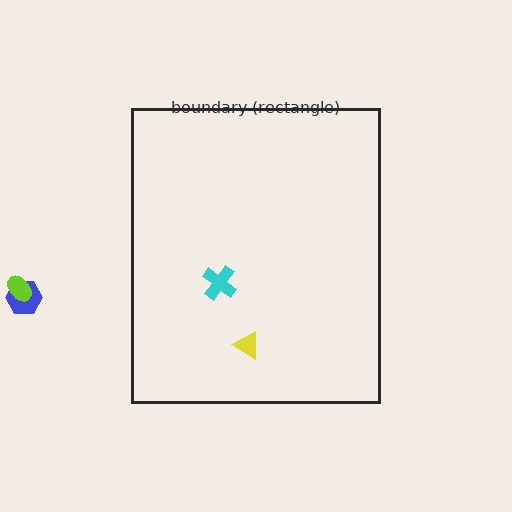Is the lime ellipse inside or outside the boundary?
Outside.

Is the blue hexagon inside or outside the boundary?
Outside.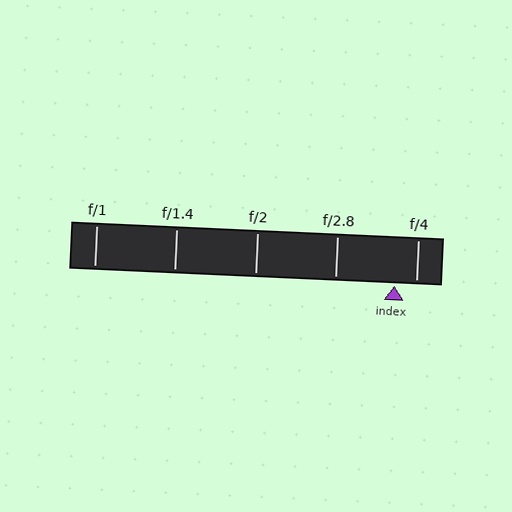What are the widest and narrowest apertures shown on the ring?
The widest aperture shown is f/1 and the narrowest is f/4.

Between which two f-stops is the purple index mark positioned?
The index mark is between f/2.8 and f/4.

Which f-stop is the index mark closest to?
The index mark is closest to f/4.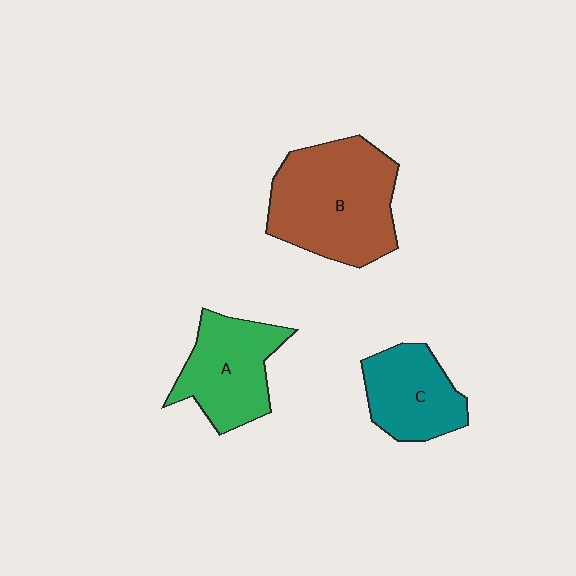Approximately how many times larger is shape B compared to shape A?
Approximately 1.5 times.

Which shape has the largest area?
Shape B (brown).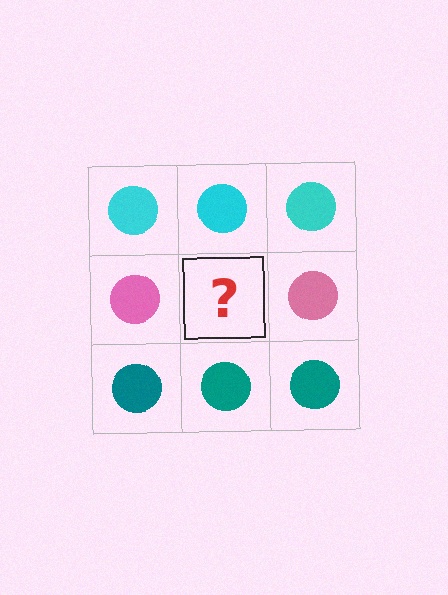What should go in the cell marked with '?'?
The missing cell should contain a pink circle.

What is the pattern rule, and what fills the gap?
The rule is that each row has a consistent color. The gap should be filled with a pink circle.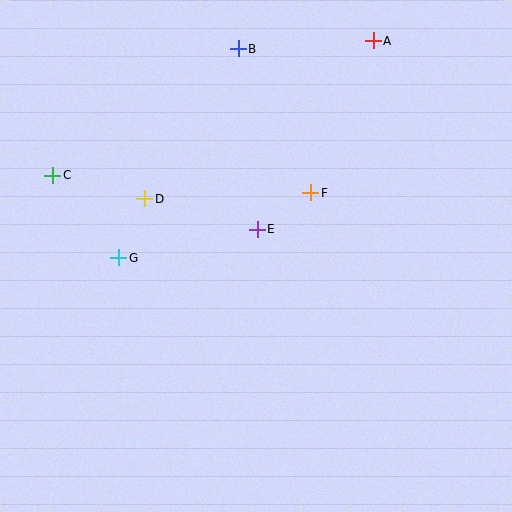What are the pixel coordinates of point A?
Point A is at (373, 41).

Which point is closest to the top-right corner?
Point A is closest to the top-right corner.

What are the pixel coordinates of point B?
Point B is at (238, 49).